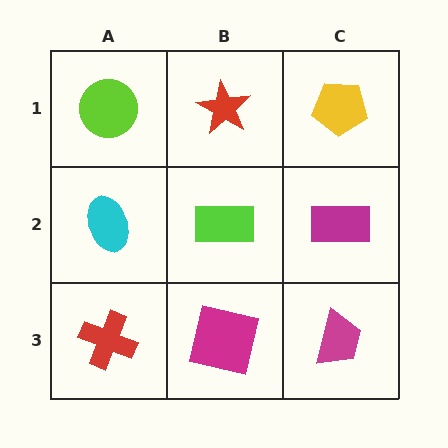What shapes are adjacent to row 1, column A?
A cyan ellipse (row 2, column A), a red star (row 1, column B).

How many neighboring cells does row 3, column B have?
3.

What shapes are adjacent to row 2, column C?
A yellow pentagon (row 1, column C), a magenta trapezoid (row 3, column C), a lime rectangle (row 2, column B).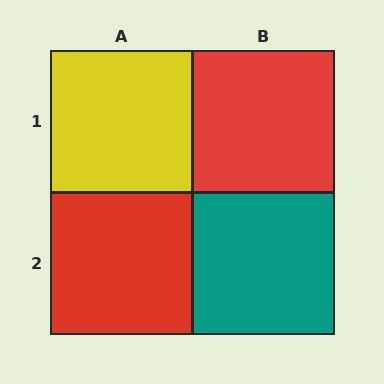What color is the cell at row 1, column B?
Red.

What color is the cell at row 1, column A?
Yellow.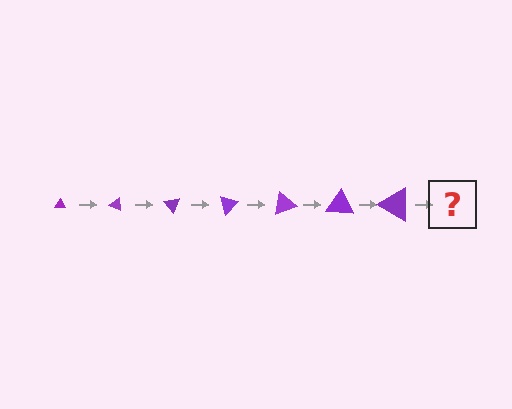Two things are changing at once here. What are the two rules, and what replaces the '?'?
The two rules are that the triangle grows larger each step and it rotates 25 degrees each step. The '?' should be a triangle, larger than the previous one and rotated 175 degrees from the start.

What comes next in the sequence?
The next element should be a triangle, larger than the previous one and rotated 175 degrees from the start.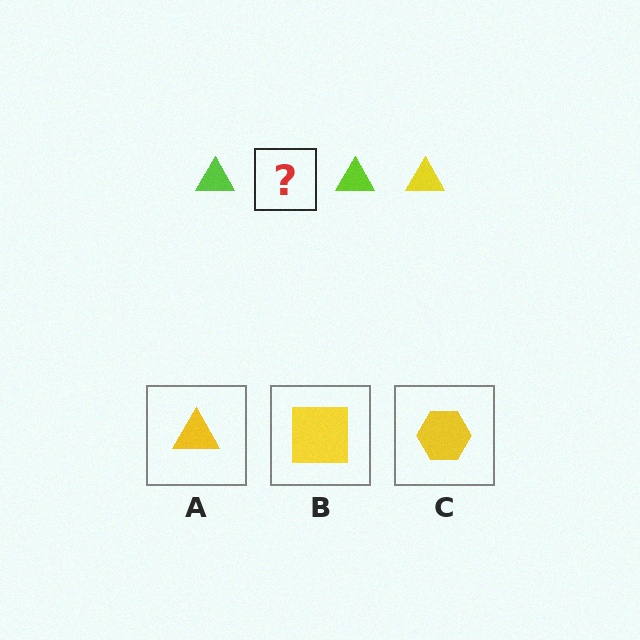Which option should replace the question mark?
Option A.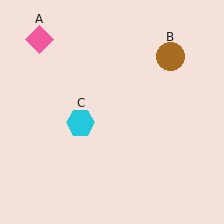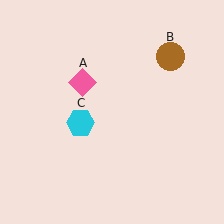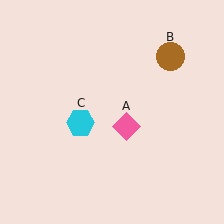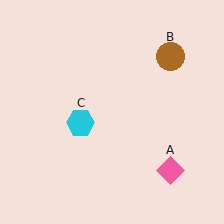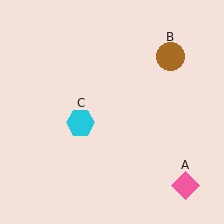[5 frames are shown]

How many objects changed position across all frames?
1 object changed position: pink diamond (object A).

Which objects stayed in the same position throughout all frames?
Brown circle (object B) and cyan hexagon (object C) remained stationary.